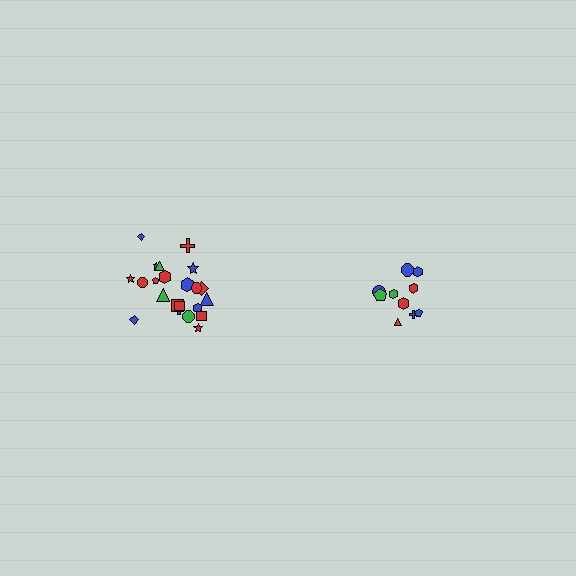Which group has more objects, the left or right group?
The left group.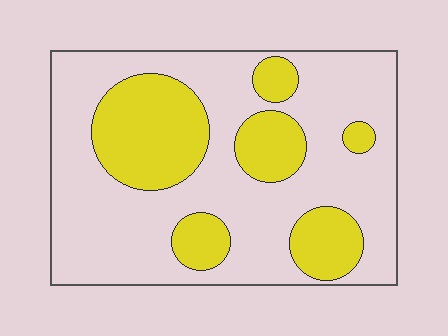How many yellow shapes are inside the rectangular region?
6.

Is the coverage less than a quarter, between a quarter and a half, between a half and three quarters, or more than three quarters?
Between a quarter and a half.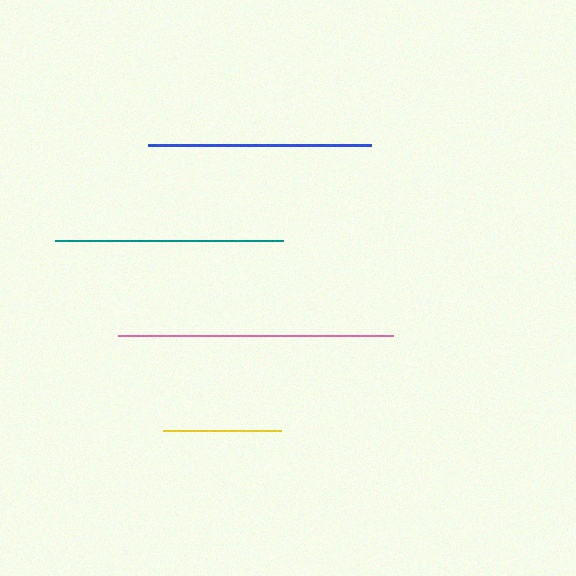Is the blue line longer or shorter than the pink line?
The pink line is longer than the blue line.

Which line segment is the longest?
The pink line is the longest at approximately 275 pixels.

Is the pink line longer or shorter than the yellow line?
The pink line is longer than the yellow line.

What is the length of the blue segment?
The blue segment is approximately 223 pixels long.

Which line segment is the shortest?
The yellow line is the shortest at approximately 117 pixels.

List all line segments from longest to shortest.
From longest to shortest: pink, teal, blue, yellow.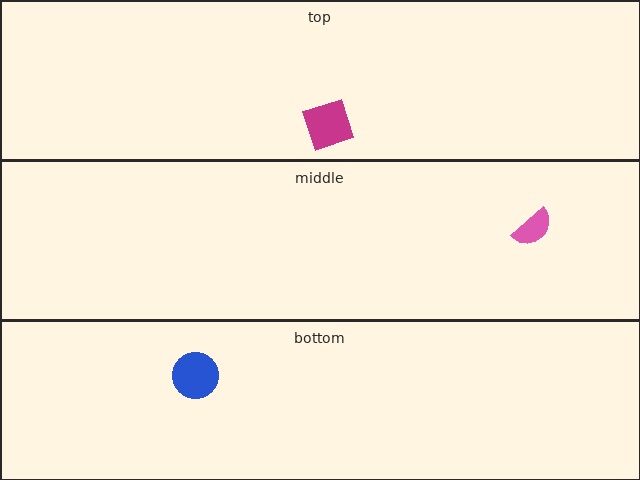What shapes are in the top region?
The magenta square.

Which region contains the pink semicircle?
The middle region.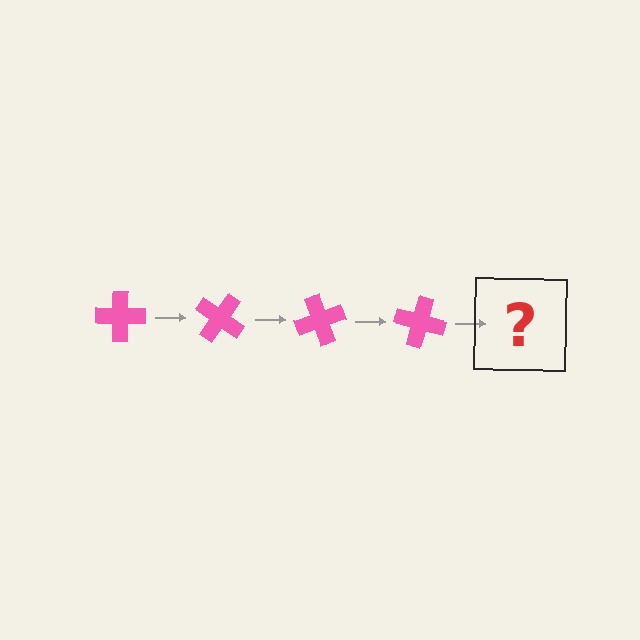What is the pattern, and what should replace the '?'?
The pattern is that the cross rotates 35 degrees each step. The '?' should be a pink cross rotated 140 degrees.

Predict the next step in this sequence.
The next step is a pink cross rotated 140 degrees.